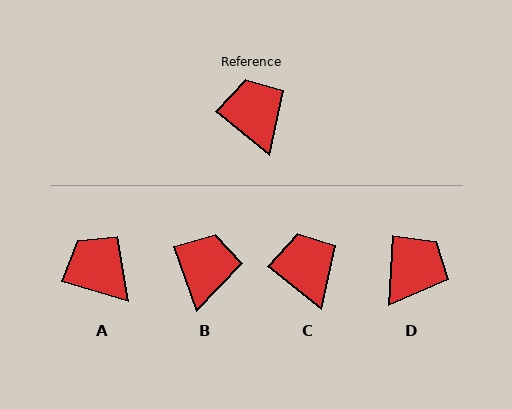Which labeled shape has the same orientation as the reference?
C.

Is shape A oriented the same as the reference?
No, it is off by about 22 degrees.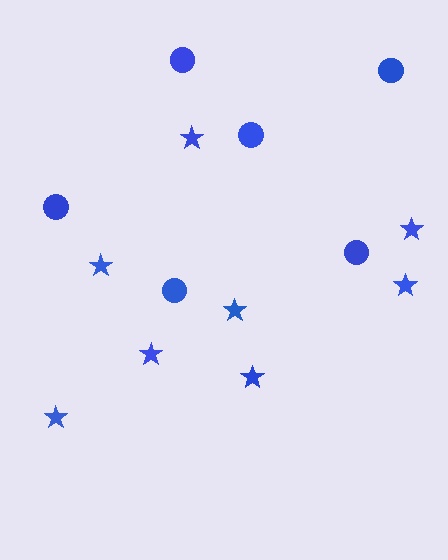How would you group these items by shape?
There are 2 groups: one group of circles (6) and one group of stars (8).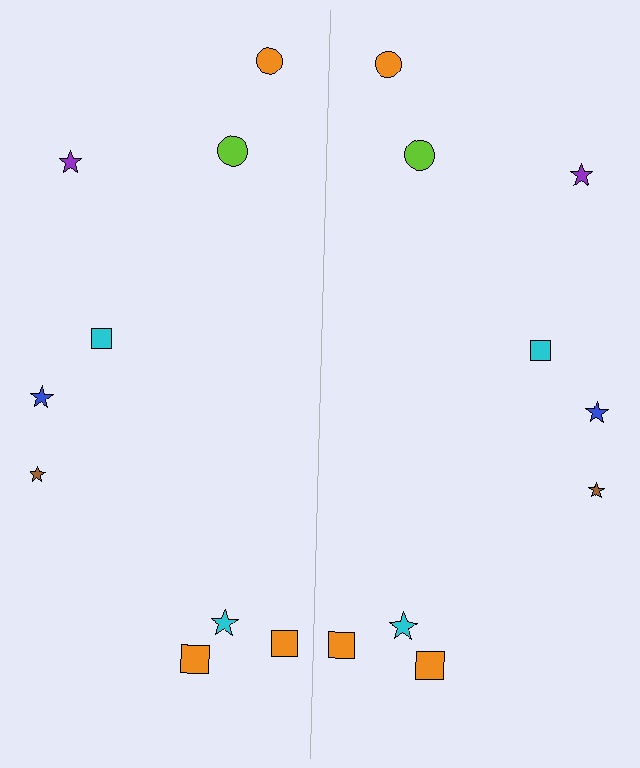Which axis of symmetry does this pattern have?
The pattern has a vertical axis of symmetry running through the center of the image.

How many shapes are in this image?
There are 18 shapes in this image.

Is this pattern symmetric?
Yes, this pattern has bilateral (reflection) symmetry.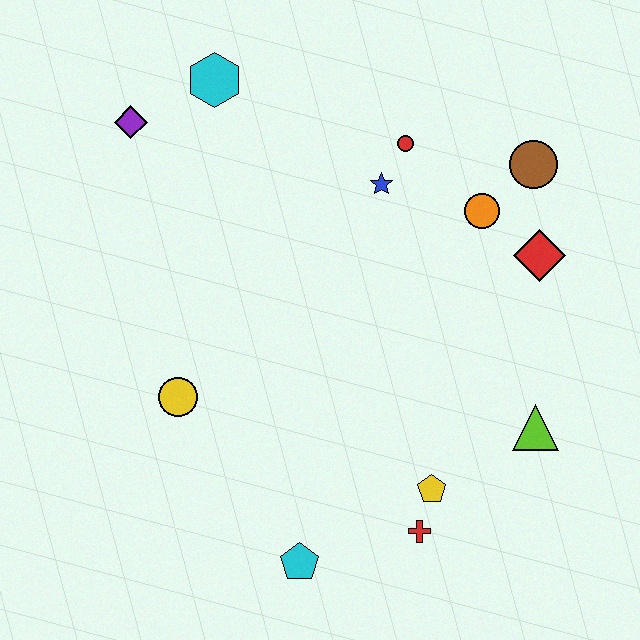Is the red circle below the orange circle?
No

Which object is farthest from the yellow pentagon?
The purple diamond is farthest from the yellow pentagon.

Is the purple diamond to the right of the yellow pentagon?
No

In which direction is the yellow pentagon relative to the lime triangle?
The yellow pentagon is to the left of the lime triangle.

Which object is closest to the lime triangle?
The yellow pentagon is closest to the lime triangle.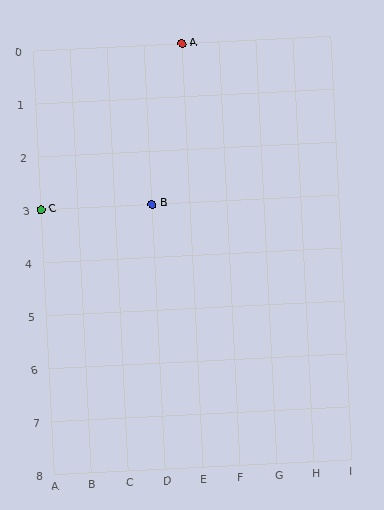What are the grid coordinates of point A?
Point A is at grid coordinates (E, 0).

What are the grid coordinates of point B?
Point B is at grid coordinates (D, 3).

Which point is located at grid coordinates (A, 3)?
Point C is at (A, 3).